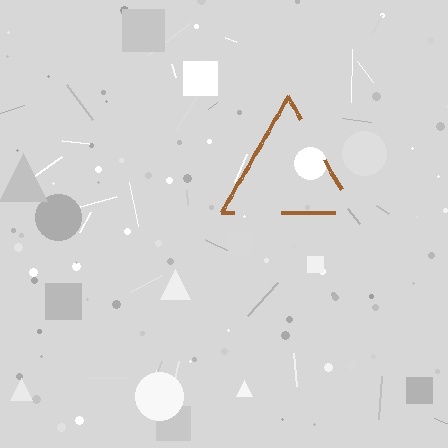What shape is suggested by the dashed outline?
The dashed outline suggests a triangle.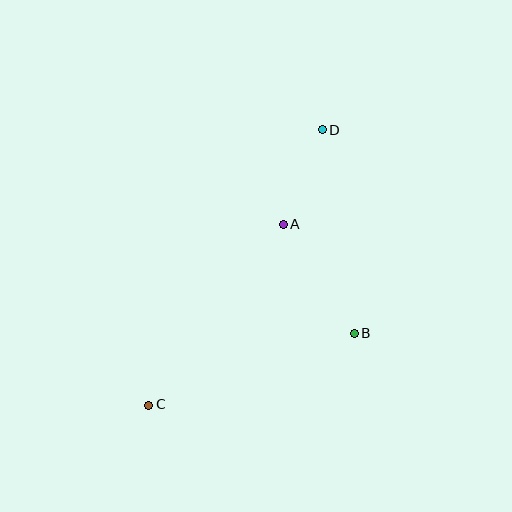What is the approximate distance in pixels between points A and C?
The distance between A and C is approximately 225 pixels.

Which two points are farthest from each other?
Points C and D are farthest from each other.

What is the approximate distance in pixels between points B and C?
The distance between B and C is approximately 218 pixels.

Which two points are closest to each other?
Points A and D are closest to each other.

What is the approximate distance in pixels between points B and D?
The distance between B and D is approximately 207 pixels.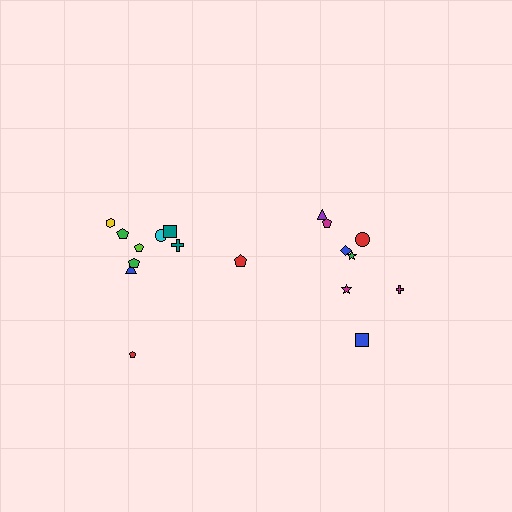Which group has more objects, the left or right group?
The left group.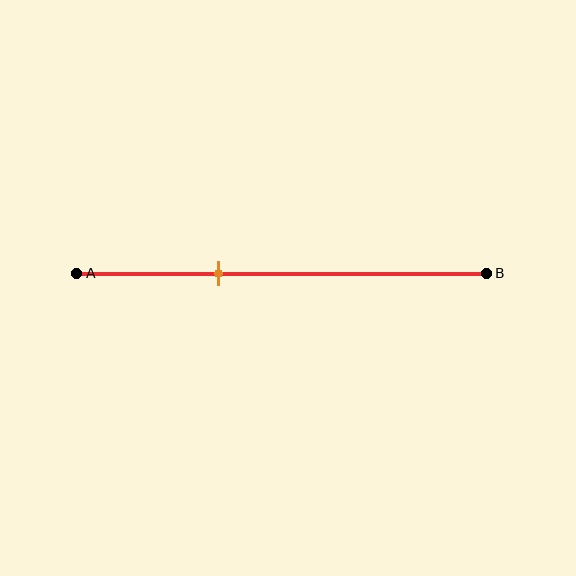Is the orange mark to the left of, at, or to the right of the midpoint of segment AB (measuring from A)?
The orange mark is to the left of the midpoint of segment AB.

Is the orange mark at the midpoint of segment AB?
No, the mark is at about 35% from A, not at the 50% midpoint.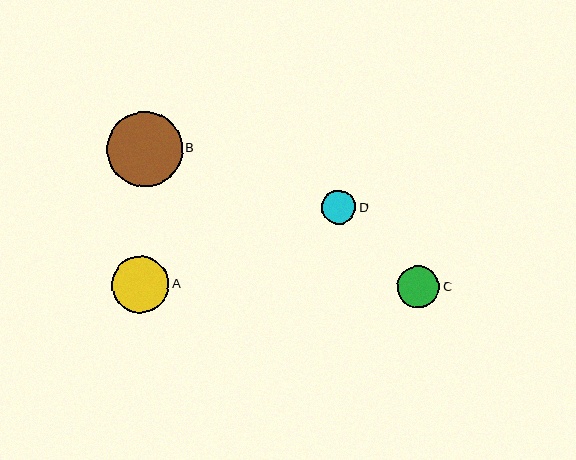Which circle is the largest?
Circle B is the largest with a size of approximately 75 pixels.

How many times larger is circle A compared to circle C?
Circle A is approximately 1.4 times the size of circle C.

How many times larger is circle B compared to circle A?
Circle B is approximately 1.3 times the size of circle A.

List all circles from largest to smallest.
From largest to smallest: B, A, C, D.